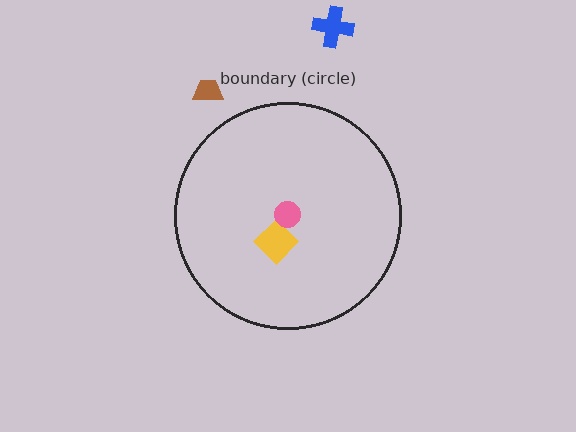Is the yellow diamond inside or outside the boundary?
Inside.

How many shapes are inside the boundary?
2 inside, 2 outside.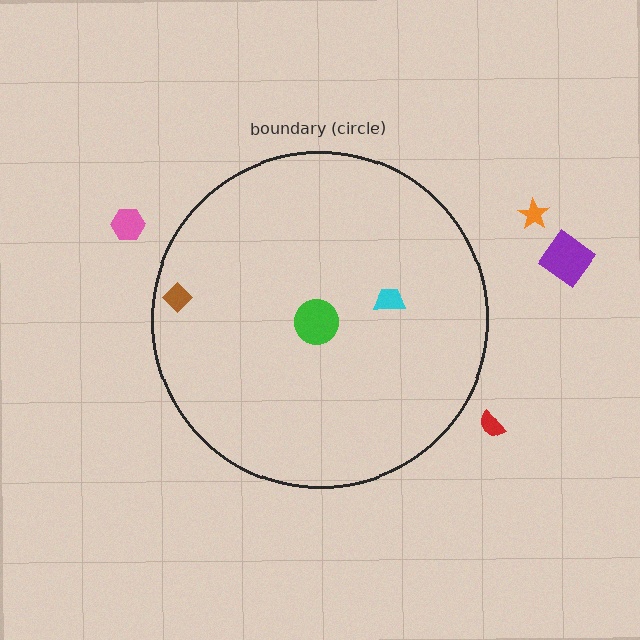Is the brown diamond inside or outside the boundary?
Inside.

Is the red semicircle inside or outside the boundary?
Outside.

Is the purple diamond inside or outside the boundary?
Outside.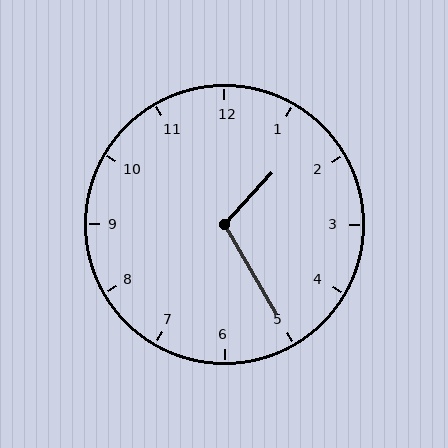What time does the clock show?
1:25.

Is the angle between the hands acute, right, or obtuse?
It is obtuse.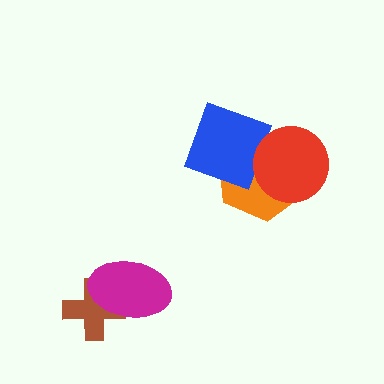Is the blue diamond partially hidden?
Yes, it is partially covered by another shape.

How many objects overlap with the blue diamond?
2 objects overlap with the blue diamond.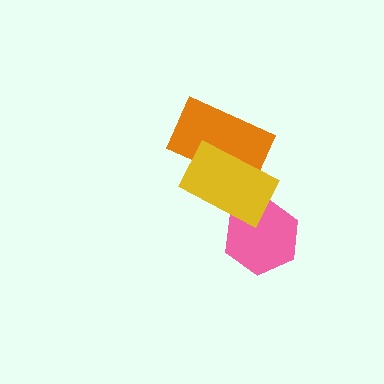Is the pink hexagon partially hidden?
Yes, it is partially covered by another shape.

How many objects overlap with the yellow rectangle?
2 objects overlap with the yellow rectangle.